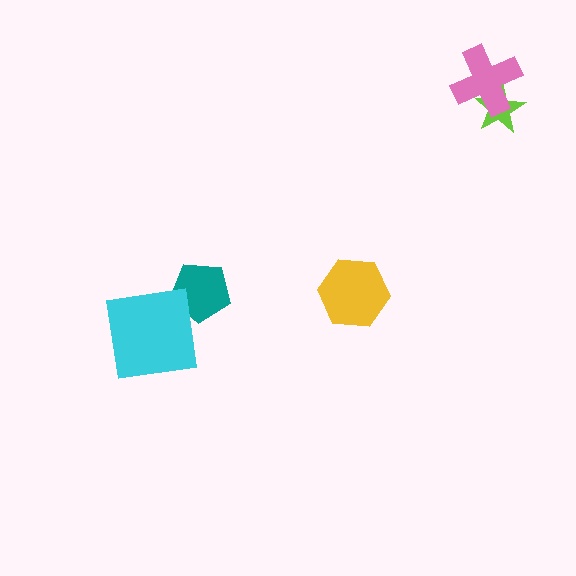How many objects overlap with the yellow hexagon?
0 objects overlap with the yellow hexagon.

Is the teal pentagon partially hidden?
No, no other shape covers it.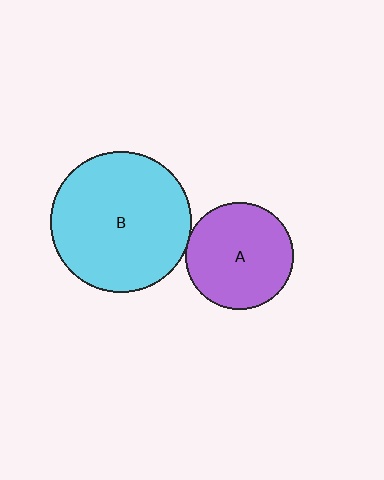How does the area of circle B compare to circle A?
Approximately 1.7 times.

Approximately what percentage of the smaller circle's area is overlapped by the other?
Approximately 5%.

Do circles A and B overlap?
Yes.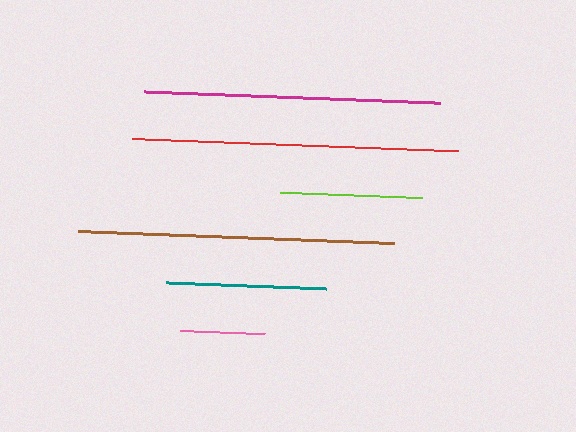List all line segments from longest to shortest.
From longest to shortest: red, brown, magenta, teal, lime, pink.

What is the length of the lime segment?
The lime segment is approximately 143 pixels long.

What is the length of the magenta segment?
The magenta segment is approximately 297 pixels long.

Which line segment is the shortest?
The pink line is the shortest at approximately 85 pixels.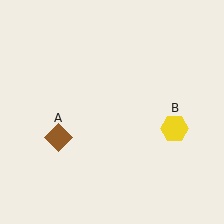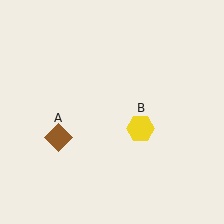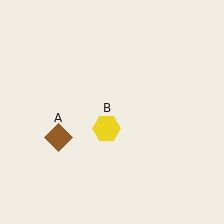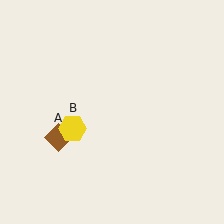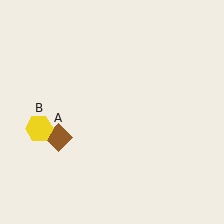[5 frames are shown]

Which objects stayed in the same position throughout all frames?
Brown diamond (object A) remained stationary.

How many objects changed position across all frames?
1 object changed position: yellow hexagon (object B).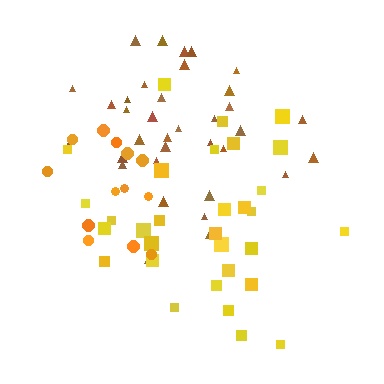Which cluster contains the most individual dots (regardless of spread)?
Brown (35).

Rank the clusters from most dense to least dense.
brown, orange, yellow.